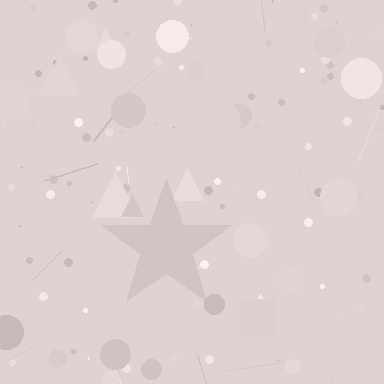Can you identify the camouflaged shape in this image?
The camouflaged shape is a star.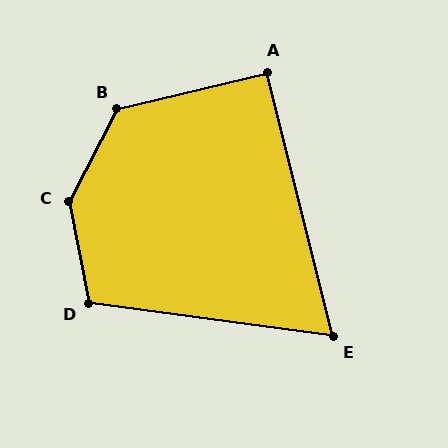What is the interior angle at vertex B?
Approximately 131 degrees (obtuse).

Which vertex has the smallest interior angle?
E, at approximately 68 degrees.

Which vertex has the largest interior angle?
C, at approximately 141 degrees.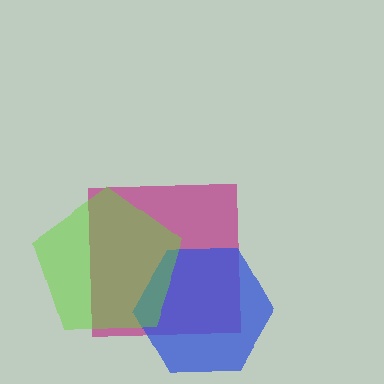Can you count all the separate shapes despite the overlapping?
Yes, there are 3 separate shapes.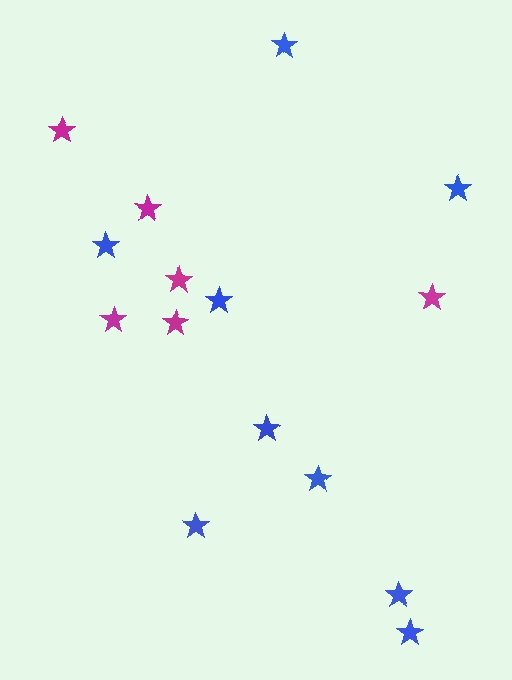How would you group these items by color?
There are 2 groups: one group of magenta stars (6) and one group of blue stars (9).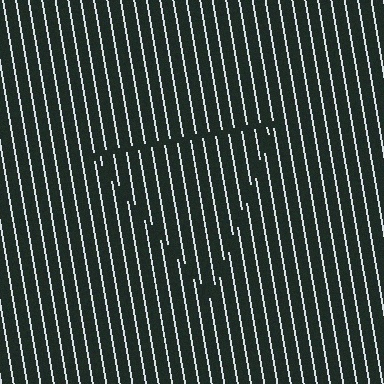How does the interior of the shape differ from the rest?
The interior of the shape contains the same grating, shifted by half a period — the contour is defined by the phase discontinuity where line-ends from the inner and outer gratings abut.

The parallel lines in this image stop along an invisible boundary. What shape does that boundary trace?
An illusory triangle. The interior of the shape contains the same grating, shifted by half a period — the contour is defined by the phase discontinuity where line-ends from the inner and outer gratings abut.